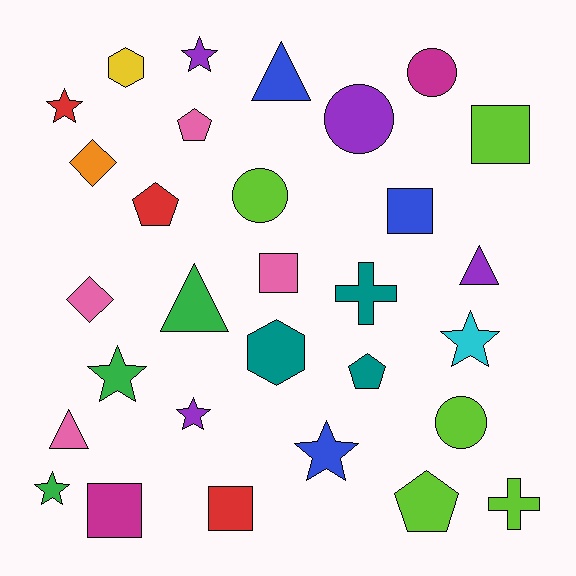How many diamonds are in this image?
There are 2 diamonds.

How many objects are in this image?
There are 30 objects.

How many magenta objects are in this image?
There are 2 magenta objects.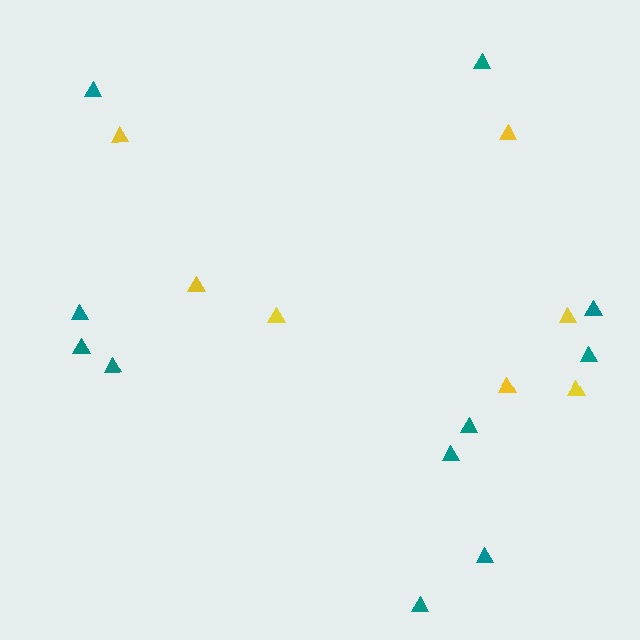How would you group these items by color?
There are 2 groups: one group of teal triangles (11) and one group of yellow triangles (7).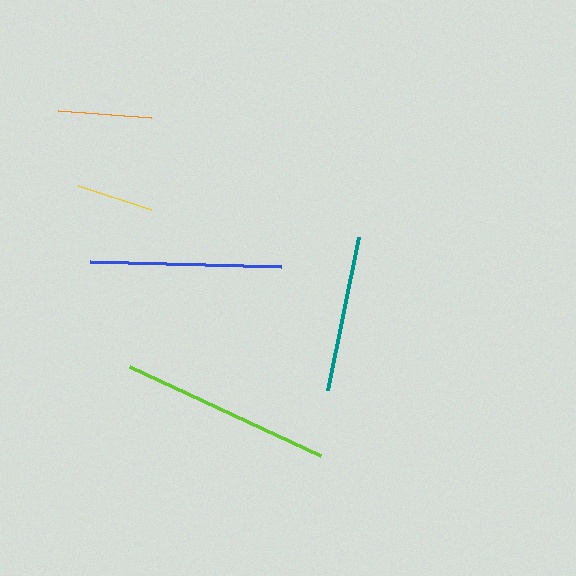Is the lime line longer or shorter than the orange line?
The lime line is longer than the orange line.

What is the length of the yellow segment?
The yellow segment is approximately 76 pixels long.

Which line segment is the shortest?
The yellow line is the shortest at approximately 76 pixels.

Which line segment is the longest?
The lime line is the longest at approximately 210 pixels.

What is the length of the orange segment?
The orange segment is approximately 94 pixels long.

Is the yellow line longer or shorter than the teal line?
The teal line is longer than the yellow line.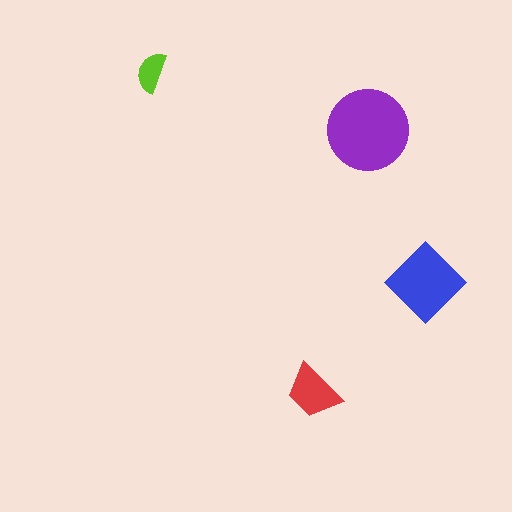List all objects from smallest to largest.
The lime semicircle, the red trapezoid, the blue diamond, the purple circle.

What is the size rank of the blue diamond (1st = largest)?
2nd.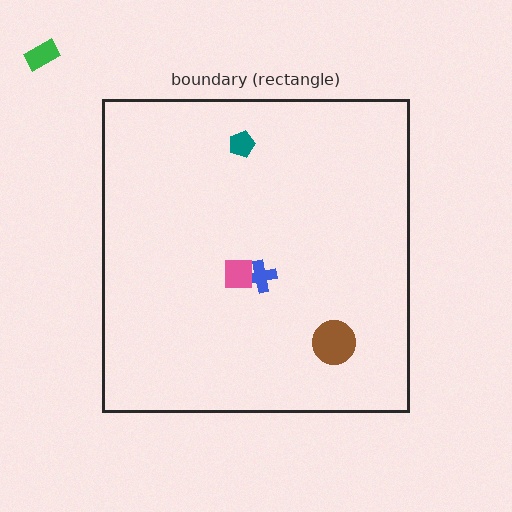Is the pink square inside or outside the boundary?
Inside.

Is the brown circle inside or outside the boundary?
Inside.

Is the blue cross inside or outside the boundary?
Inside.